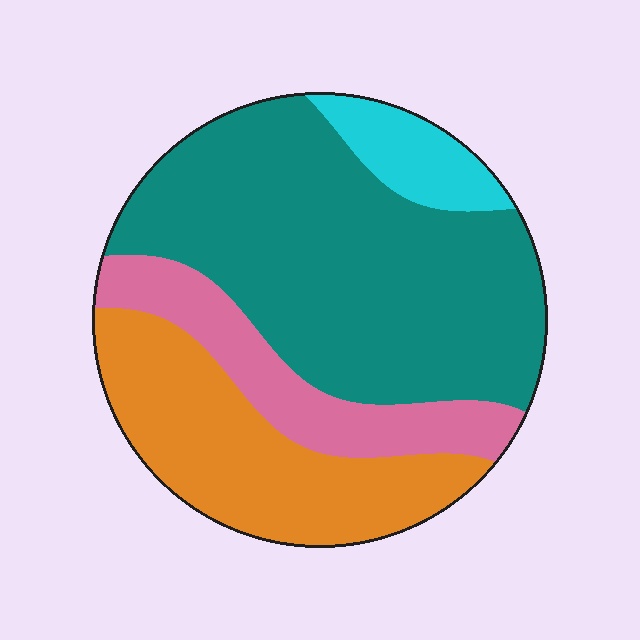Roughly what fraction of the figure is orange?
Orange takes up about one quarter (1/4) of the figure.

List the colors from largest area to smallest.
From largest to smallest: teal, orange, pink, cyan.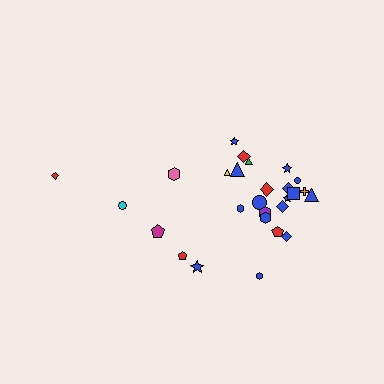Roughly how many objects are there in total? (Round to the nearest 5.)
Roughly 25 objects in total.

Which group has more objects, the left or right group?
The right group.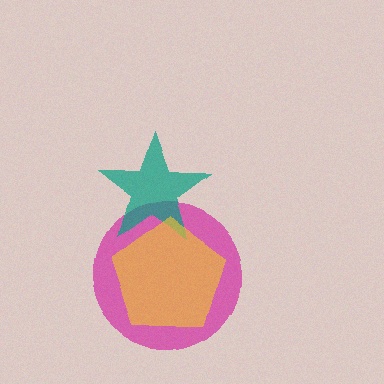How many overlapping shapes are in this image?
There are 3 overlapping shapes in the image.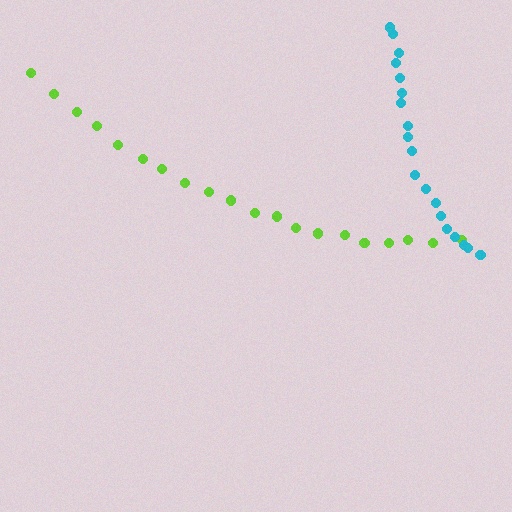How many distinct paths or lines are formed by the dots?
There are 2 distinct paths.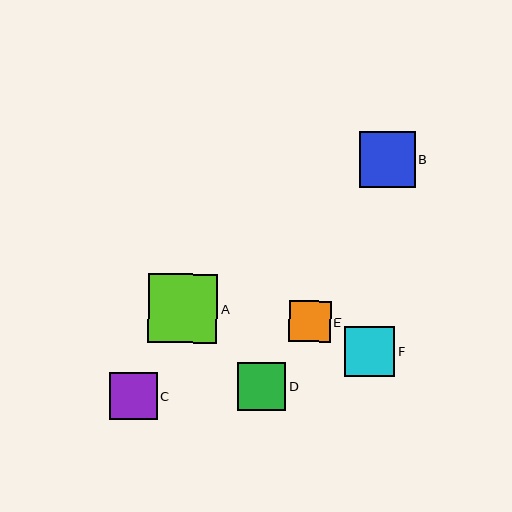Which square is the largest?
Square A is the largest with a size of approximately 69 pixels.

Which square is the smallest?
Square E is the smallest with a size of approximately 41 pixels.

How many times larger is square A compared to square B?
Square A is approximately 1.2 times the size of square B.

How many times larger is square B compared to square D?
Square B is approximately 1.2 times the size of square D.